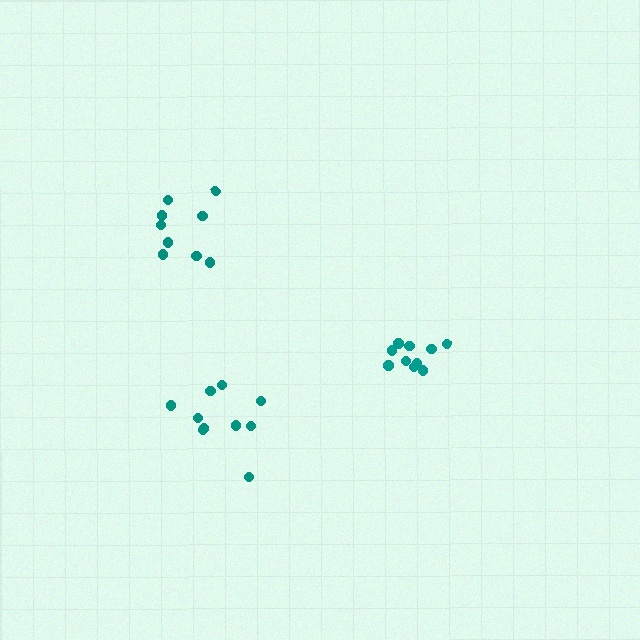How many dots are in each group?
Group 1: 10 dots, Group 2: 10 dots, Group 3: 9 dots (29 total).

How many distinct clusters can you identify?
There are 3 distinct clusters.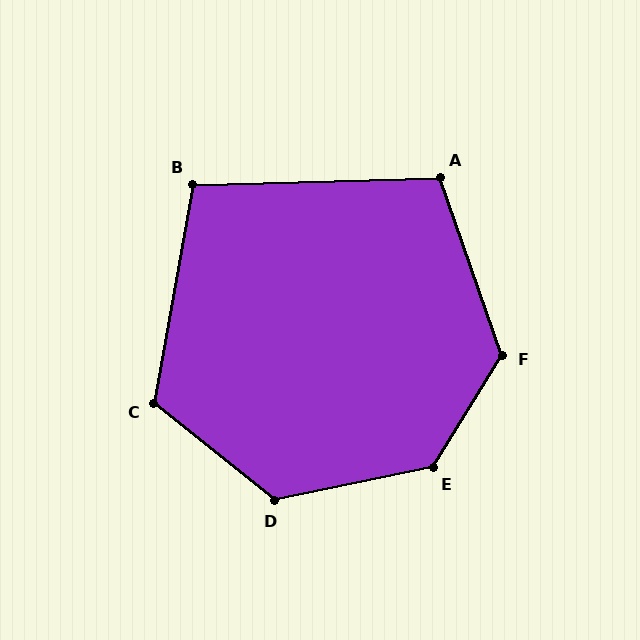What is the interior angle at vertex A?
Approximately 108 degrees (obtuse).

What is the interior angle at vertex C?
Approximately 119 degrees (obtuse).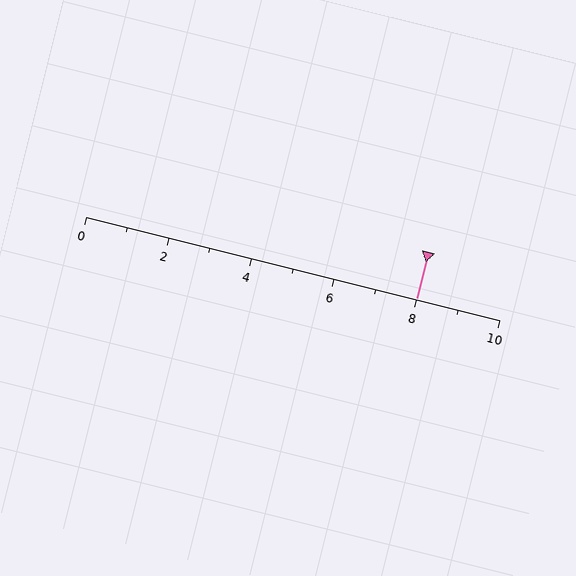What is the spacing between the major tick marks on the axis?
The major ticks are spaced 2 apart.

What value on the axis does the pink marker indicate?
The marker indicates approximately 8.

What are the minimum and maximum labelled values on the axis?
The axis runs from 0 to 10.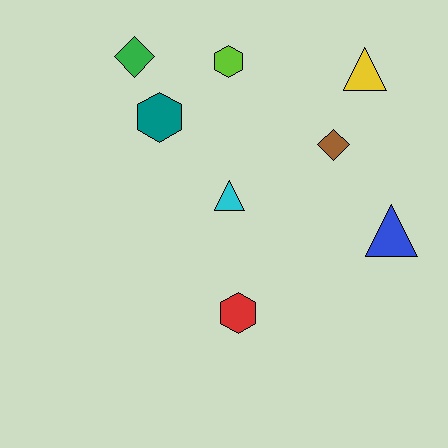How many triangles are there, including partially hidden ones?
There are 3 triangles.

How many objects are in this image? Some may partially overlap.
There are 8 objects.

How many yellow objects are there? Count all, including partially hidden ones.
There is 1 yellow object.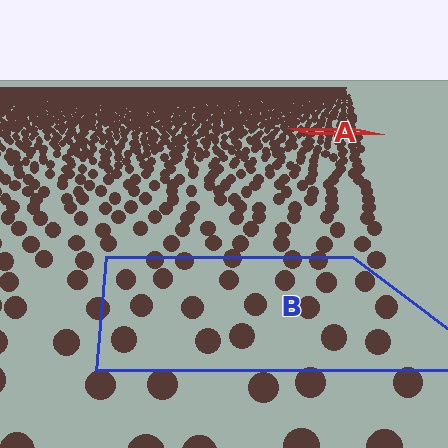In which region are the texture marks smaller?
The texture marks are smaller in region A, because it is farther away.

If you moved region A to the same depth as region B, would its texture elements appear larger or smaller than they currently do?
They would appear larger. At a closer depth, the same texture elements are projected at a bigger on-screen size.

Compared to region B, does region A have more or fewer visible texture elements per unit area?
Region A has more texture elements per unit area — they are packed more densely because it is farther away.